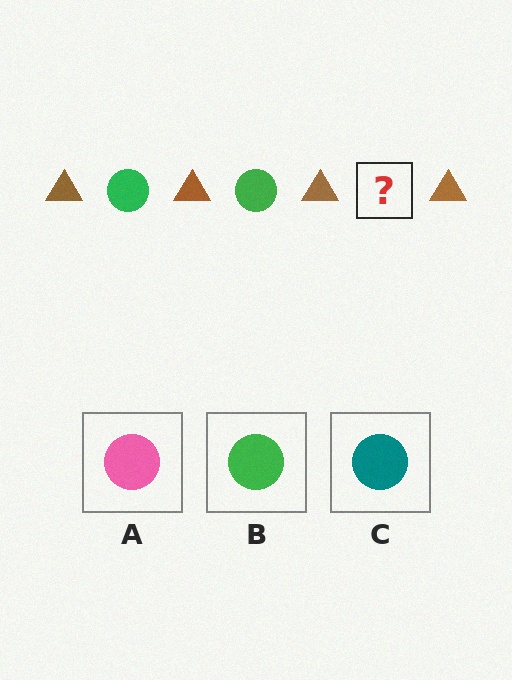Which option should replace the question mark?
Option B.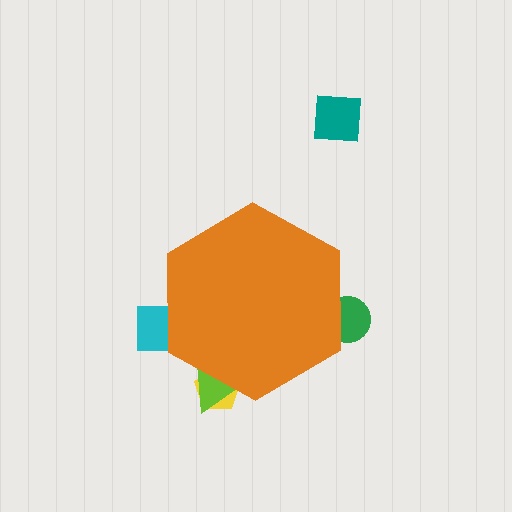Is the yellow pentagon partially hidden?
Yes, the yellow pentagon is partially hidden behind the orange hexagon.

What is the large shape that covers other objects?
An orange hexagon.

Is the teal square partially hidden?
No, the teal square is fully visible.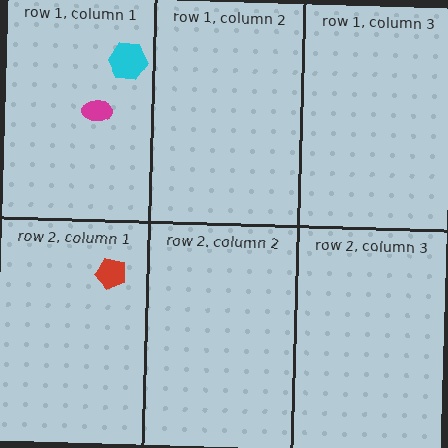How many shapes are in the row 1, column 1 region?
2.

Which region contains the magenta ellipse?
The row 1, column 1 region.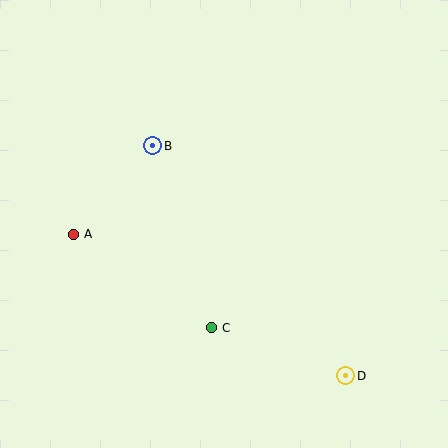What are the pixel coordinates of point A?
Point A is at (73, 234).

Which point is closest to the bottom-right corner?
Point D is closest to the bottom-right corner.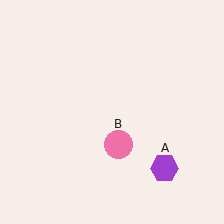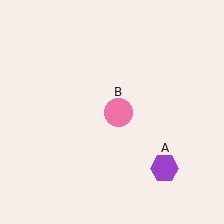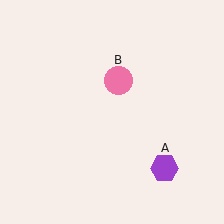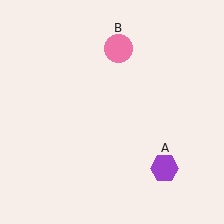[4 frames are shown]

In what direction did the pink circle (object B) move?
The pink circle (object B) moved up.